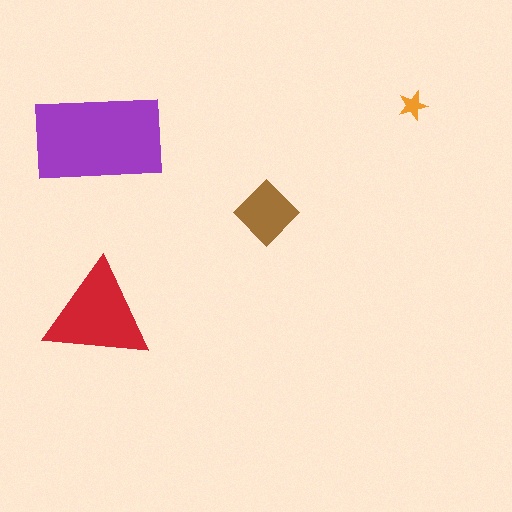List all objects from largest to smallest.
The purple rectangle, the red triangle, the brown diamond, the orange star.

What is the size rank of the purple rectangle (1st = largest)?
1st.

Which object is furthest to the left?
The red triangle is leftmost.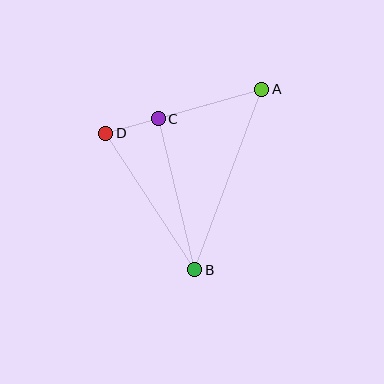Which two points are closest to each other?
Points C and D are closest to each other.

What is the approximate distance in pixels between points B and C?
The distance between B and C is approximately 155 pixels.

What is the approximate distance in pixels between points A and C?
The distance between A and C is approximately 108 pixels.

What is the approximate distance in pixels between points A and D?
The distance between A and D is approximately 162 pixels.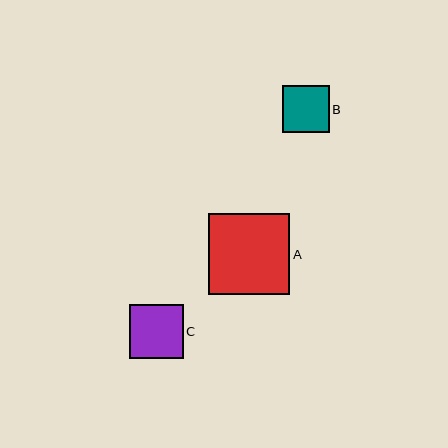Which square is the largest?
Square A is the largest with a size of approximately 81 pixels.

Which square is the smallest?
Square B is the smallest with a size of approximately 47 pixels.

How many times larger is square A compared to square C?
Square A is approximately 1.5 times the size of square C.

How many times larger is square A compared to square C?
Square A is approximately 1.5 times the size of square C.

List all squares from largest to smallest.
From largest to smallest: A, C, B.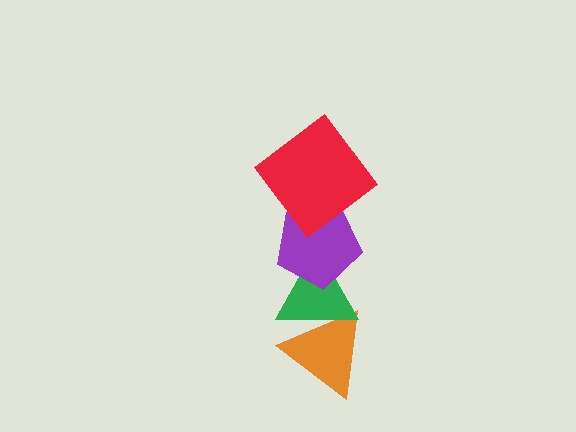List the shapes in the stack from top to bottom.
From top to bottom: the red diamond, the purple pentagon, the green triangle, the orange triangle.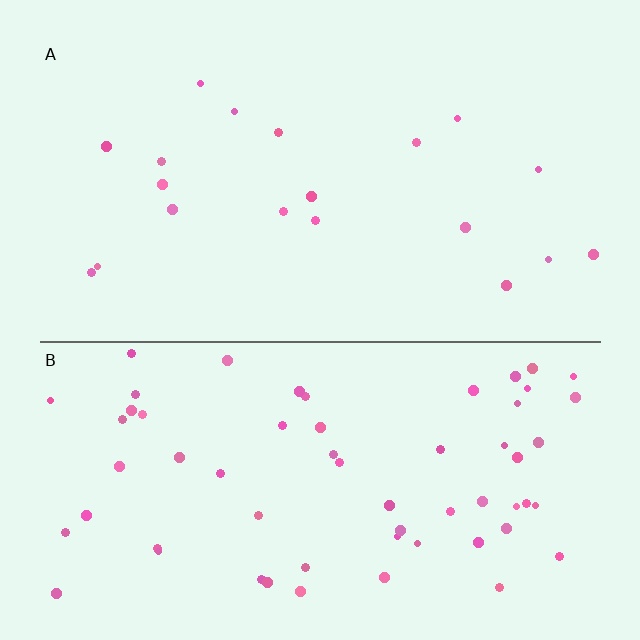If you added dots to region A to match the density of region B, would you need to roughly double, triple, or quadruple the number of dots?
Approximately triple.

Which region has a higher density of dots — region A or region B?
B (the bottom).